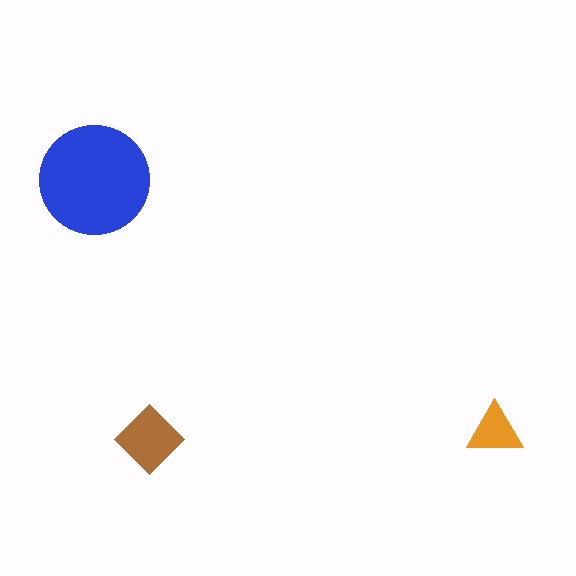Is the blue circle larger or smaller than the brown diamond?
Larger.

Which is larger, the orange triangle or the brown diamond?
The brown diamond.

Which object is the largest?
The blue circle.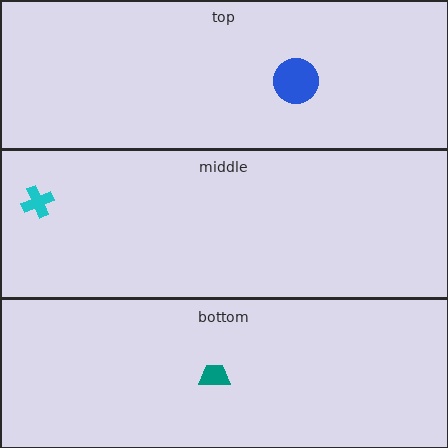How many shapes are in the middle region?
1.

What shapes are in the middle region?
The cyan cross.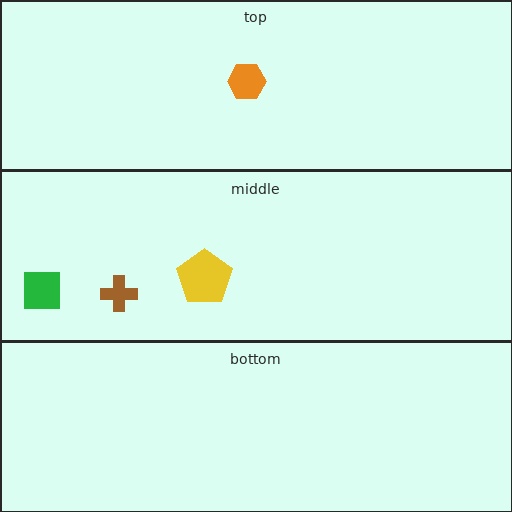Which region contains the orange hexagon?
The top region.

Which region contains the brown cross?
The middle region.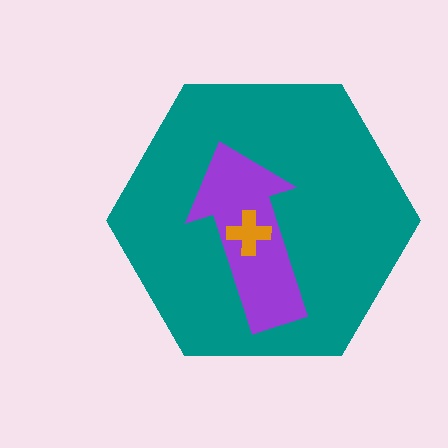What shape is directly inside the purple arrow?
The orange cross.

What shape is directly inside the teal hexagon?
The purple arrow.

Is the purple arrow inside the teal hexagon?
Yes.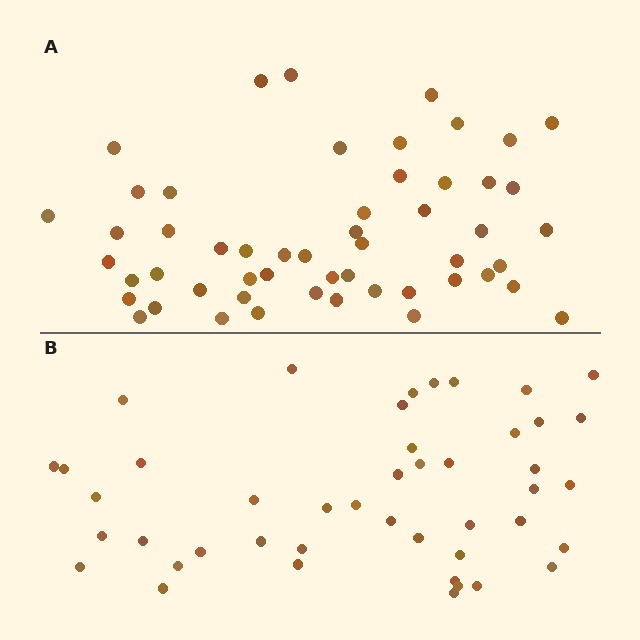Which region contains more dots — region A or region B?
Region A (the top region) has more dots.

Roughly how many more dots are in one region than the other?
Region A has roughly 8 or so more dots than region B.